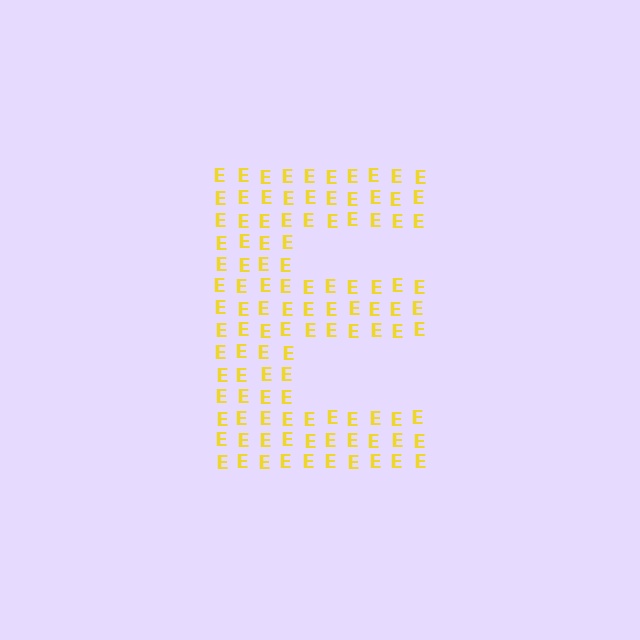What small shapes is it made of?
It is made of small letter E's.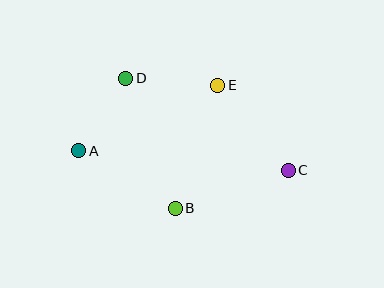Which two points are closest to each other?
Points A and D are closest to each other.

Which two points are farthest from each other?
Points A and C are farthest from each other.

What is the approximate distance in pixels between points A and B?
The distance between A and B is approximately 112 pixels.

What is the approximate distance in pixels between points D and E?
The distance between D and E is approximately 92 pixels.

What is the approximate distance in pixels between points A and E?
The distance between A and E is approximately 153 pixels.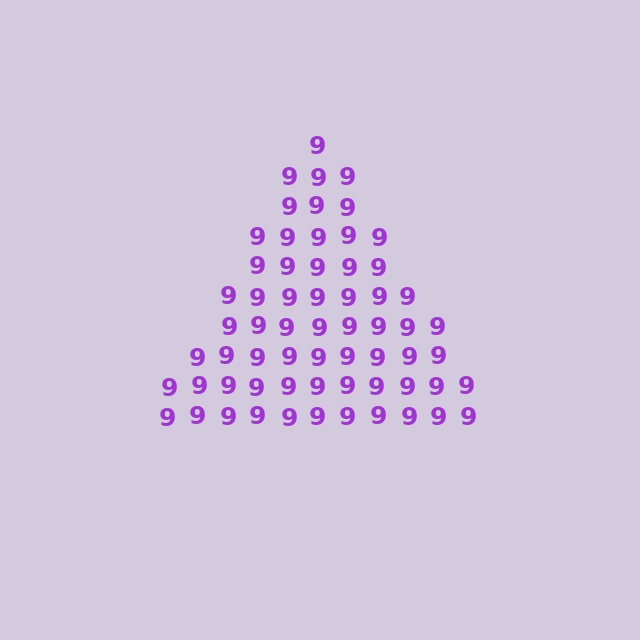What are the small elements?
The small elements are digit 9's.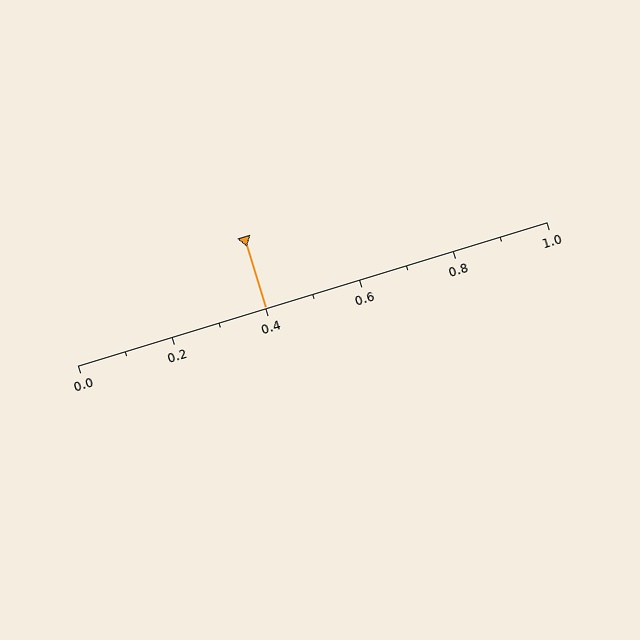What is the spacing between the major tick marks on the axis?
The major ticks are spaced 0.2 apart.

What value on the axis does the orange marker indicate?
The marker indicates approximately 0.4.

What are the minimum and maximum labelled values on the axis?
The axis runs from 0.0 to 1.0.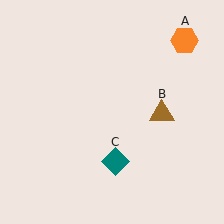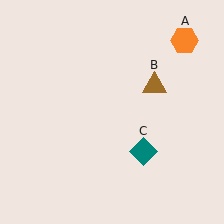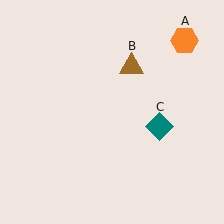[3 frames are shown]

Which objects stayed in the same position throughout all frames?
Orange hexagon (object A) remained stationary.